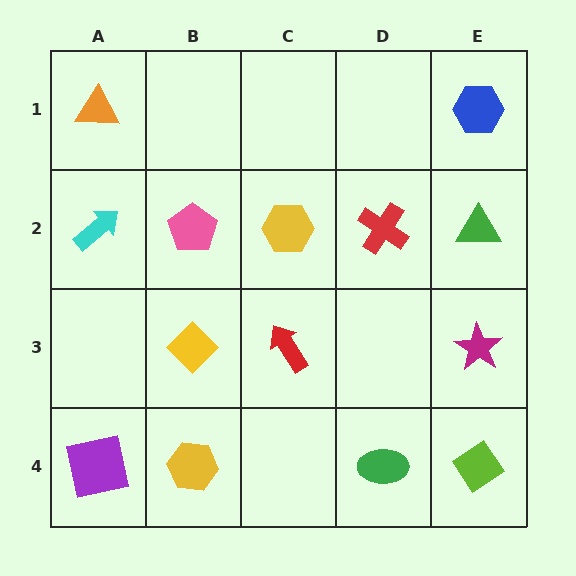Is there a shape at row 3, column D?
No, that cell is empty.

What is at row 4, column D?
A green ellipse.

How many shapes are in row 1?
2 shapes.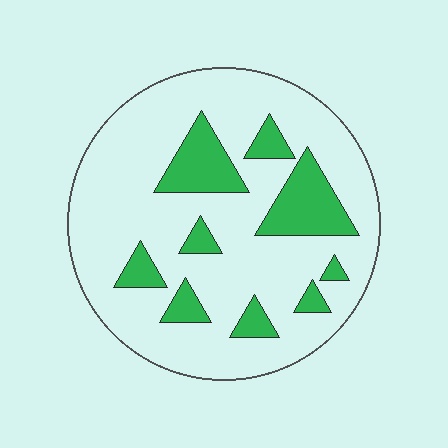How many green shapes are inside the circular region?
9.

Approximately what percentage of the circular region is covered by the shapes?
Approximately 20%.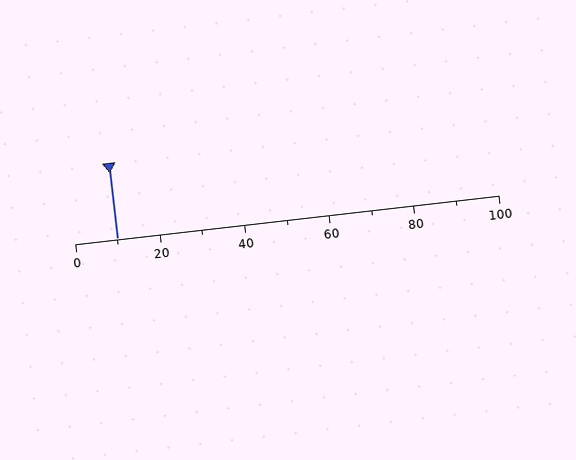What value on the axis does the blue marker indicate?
The marker indicates approximately 10.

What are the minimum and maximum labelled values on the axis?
The axis runs from 0 to 100.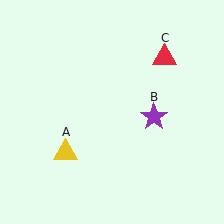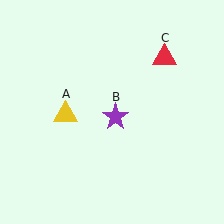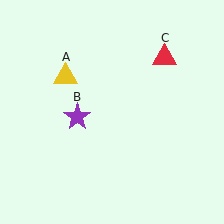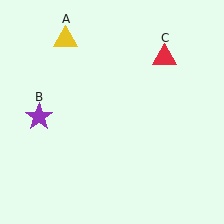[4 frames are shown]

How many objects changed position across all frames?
2 objects changed position: yellow triangle (object A), purple star (object B).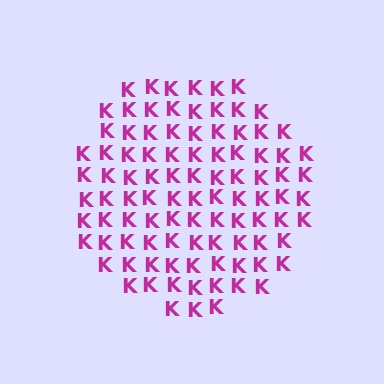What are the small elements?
The small elements are letter K's.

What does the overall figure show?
The overall figure shows a circle.